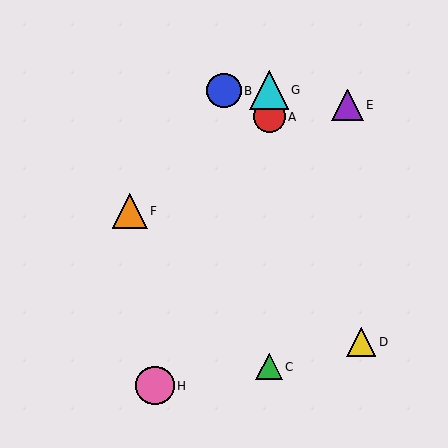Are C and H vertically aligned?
No, C is at x≈269 and H is at x≈155.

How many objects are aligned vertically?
3 objects (A, C, G) are aligned vertically.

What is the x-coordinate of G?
Object G is at x≈269.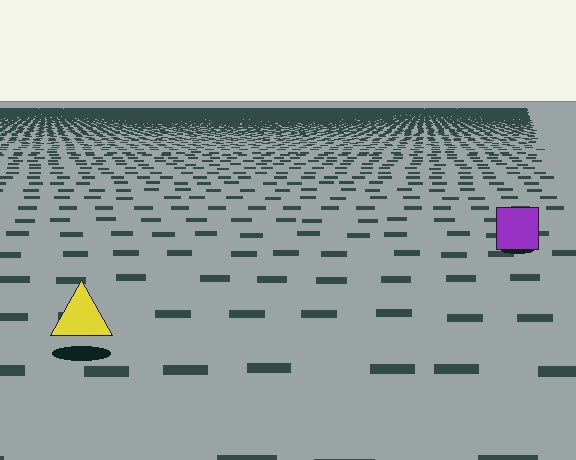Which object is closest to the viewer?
The yellow triangle is closest. The texture marks near it are larger and more spread out.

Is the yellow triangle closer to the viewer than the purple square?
Yes. The yellow triangle is closer — you can tell from the texture gradient: the ground texture is coarser near it.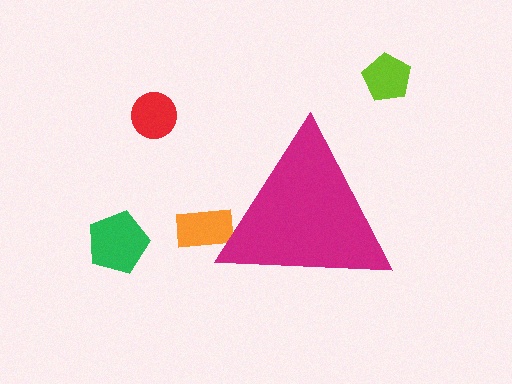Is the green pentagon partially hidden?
No, the green pentagon is fully visible.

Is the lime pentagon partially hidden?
No, the lime pentagon is fully visible.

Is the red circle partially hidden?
No, the red circle is fully visible.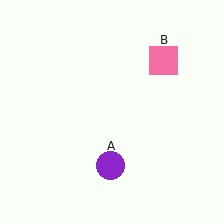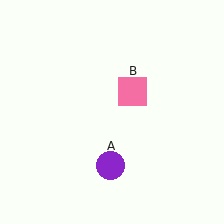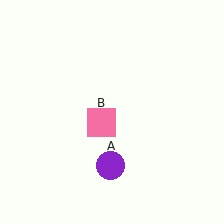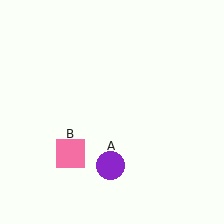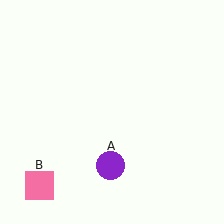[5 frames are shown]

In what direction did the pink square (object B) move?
The pink square (object B) moved down and to the left.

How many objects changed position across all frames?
1 object changed position: pink square (object B).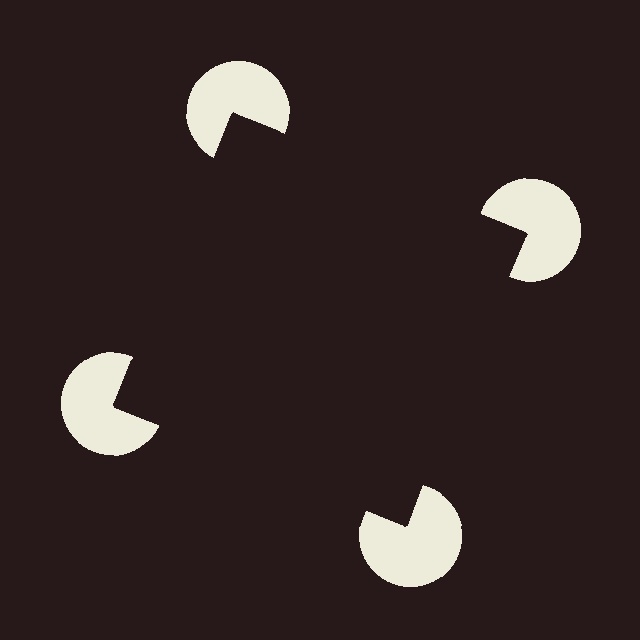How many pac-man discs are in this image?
There are 4 — one at each vertex of the illusory square.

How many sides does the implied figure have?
4 sides.